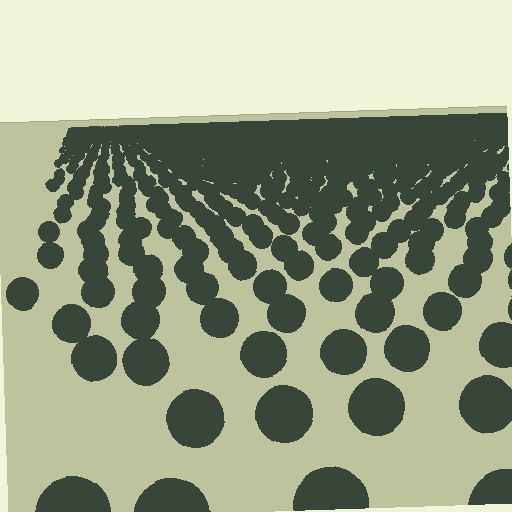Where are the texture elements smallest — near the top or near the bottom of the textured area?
Near the top.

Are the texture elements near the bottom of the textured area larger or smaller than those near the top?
Larger. Near the bottom, elements are closer to the viewer and appear at a bigger on-screen size.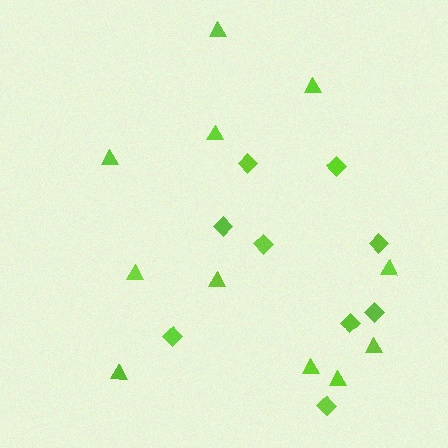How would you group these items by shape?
There are 2 groups: one group of triangles (11) and one group of diamonds (9).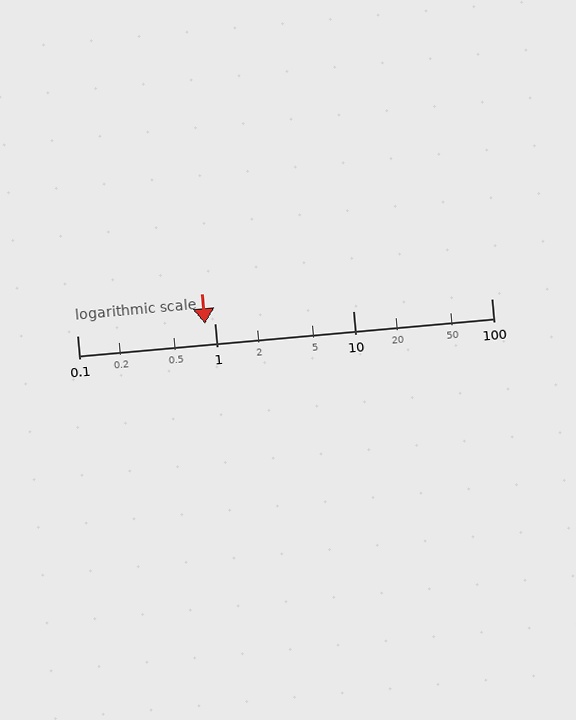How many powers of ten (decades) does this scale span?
The scale spans 3 decades, from 0.1 to 100.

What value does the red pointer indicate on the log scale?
The pointer indicates approximately 0.84.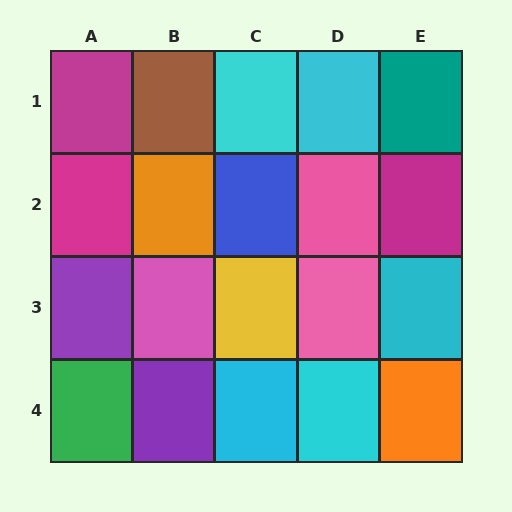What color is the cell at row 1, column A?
Magenta.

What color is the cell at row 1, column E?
Teal.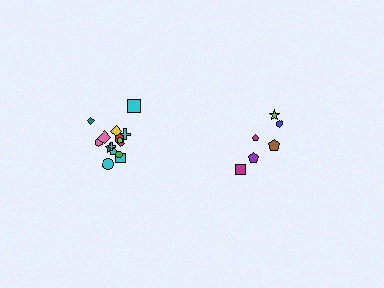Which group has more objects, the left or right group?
The left group.